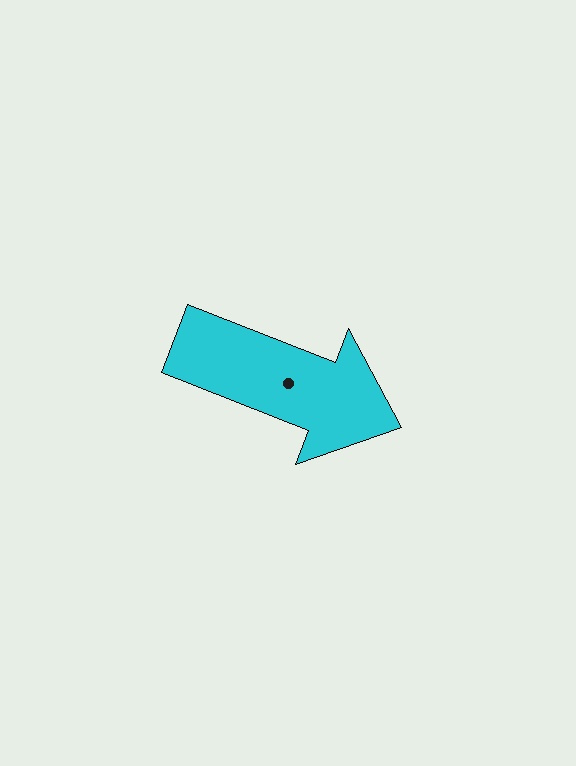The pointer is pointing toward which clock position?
Roughly 4 o'clock.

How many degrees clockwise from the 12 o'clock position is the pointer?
Approximately 111 degrees.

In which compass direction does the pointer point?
East.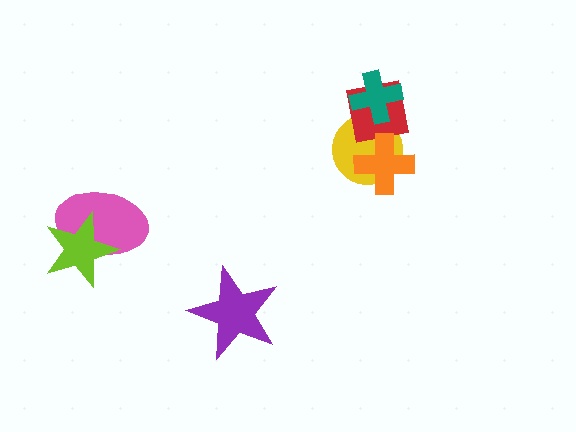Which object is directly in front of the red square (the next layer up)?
The teal cross is directly in front of the red square.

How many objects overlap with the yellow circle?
3 objects overlap with the yellow circle.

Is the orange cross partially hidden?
No, no other shape covers it.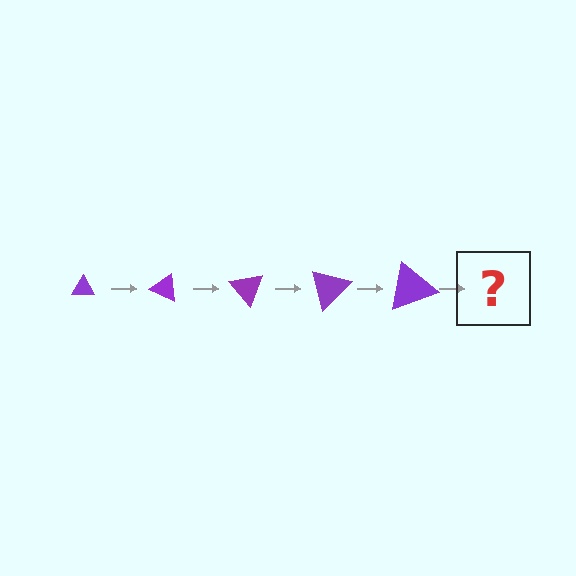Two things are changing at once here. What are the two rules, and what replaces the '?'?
The two rules are that the triangle grows larger each step and it rotates 25 degrees each step. The '?' should be a triangle, larger than the previous one and rotated 125 degrees from the start.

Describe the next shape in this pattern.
It should be a triangle, larger than the previous one and rotated 125 degrees from the start.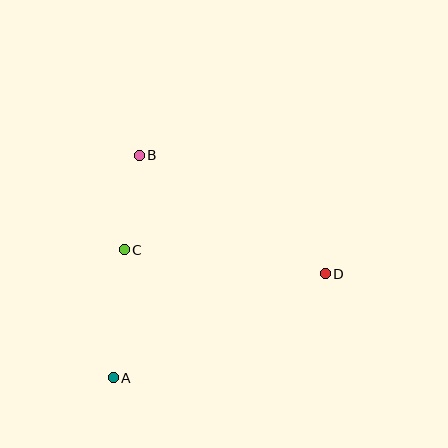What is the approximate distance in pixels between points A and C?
The distance between A and C is approximately 129 pixels.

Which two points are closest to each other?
Points B and C are closest to each other.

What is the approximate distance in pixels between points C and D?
The distance between C and D is approximately 202 pixels.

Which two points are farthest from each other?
Points A and D are farthest from each other.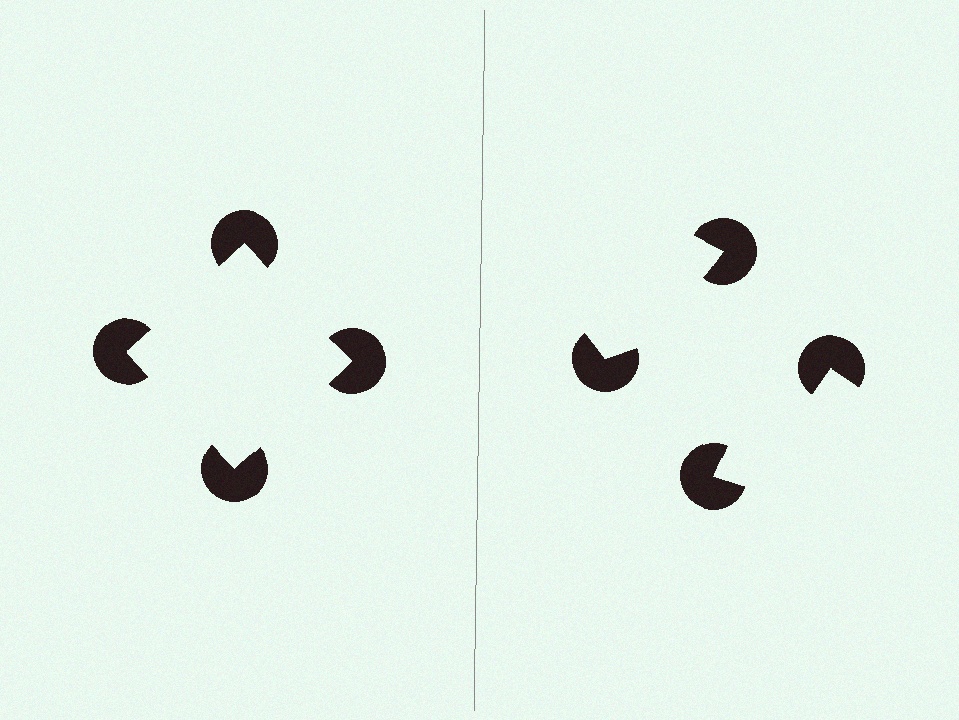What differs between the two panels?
The pac-man discs are positioned identically on both sides; only the wedge orientations differ. On the left they align to a square; on the right they are misaligned.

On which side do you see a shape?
An illusory square appears on the left side. On the right side the wedge cuts are rotated, so no coherent shape forms.